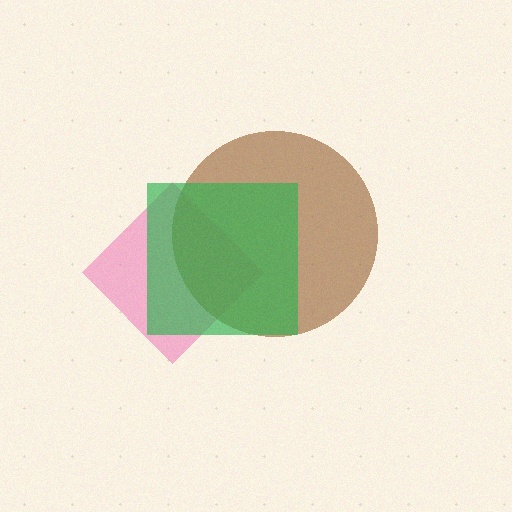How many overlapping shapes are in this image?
There are 3 overlapping shapes in the image.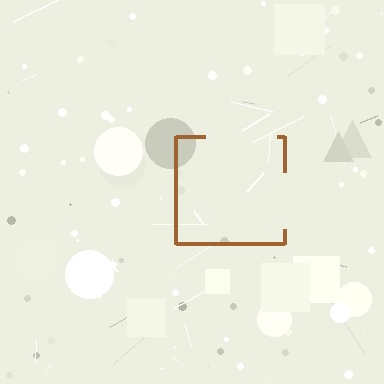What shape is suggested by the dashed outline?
The dashed outline suggests a square.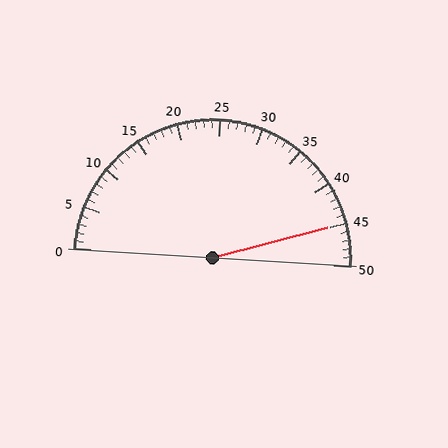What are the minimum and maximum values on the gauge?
The gauge ranges from 0 to 50.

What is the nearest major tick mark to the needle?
The nearest major tick mark is 45.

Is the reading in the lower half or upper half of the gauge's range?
The reading is in the upper half of the range (0 to 50).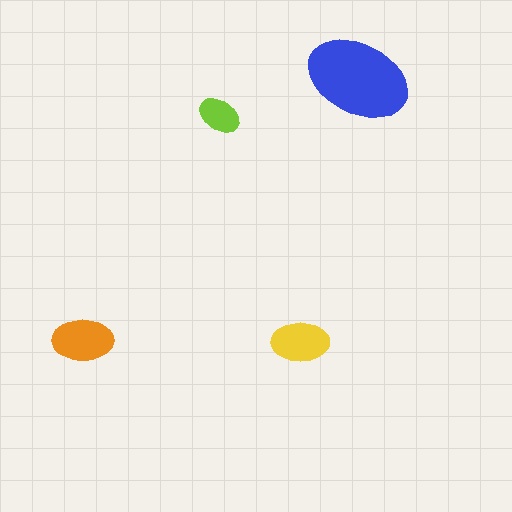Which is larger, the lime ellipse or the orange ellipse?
The orange one.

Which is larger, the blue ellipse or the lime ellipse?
The blue one.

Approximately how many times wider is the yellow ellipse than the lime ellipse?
About 1.5 times wider.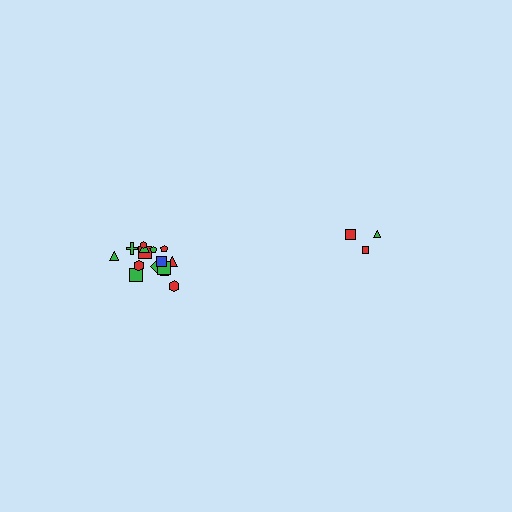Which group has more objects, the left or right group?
The left group.